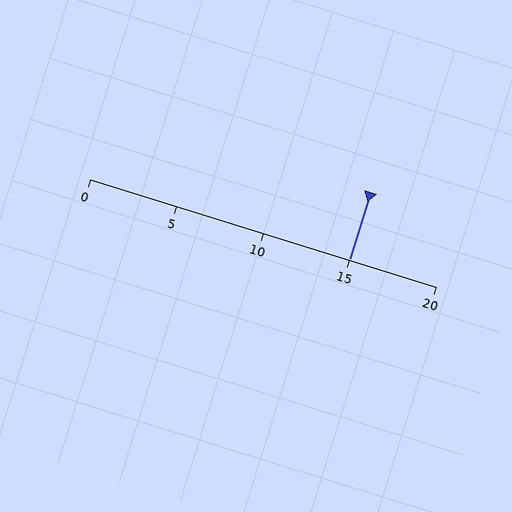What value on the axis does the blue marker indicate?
The marker indicates approximately 15.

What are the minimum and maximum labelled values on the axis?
The axis runs from 0 to 20.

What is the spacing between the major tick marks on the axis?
The major ticks are spaced 5 apart.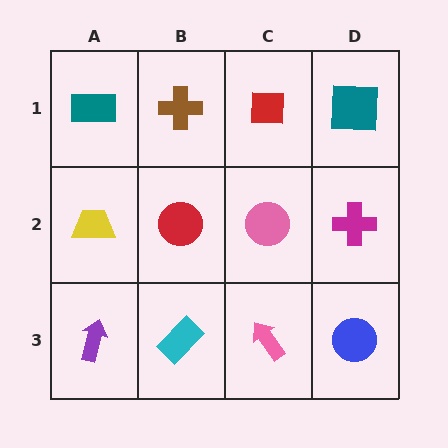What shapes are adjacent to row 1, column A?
A yellow trapezoid (row 2, column A), a brown cross (row 1, column B).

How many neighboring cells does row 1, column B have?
3.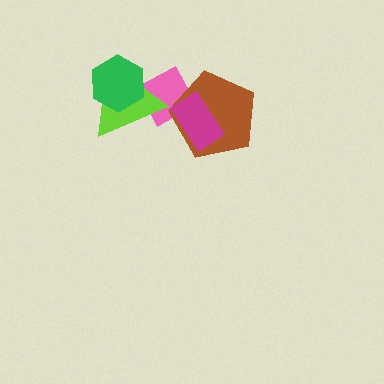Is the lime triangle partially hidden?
Yes, it is partially covered by another shape.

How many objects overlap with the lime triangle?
2 objects overlap with the lime triangle.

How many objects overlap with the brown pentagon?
2 objects overlap with the brown pentagon.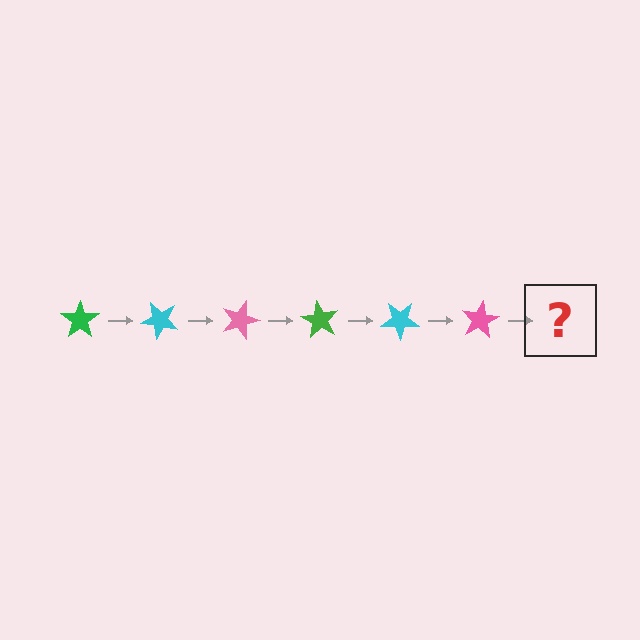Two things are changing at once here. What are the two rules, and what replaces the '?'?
The two rules are that it rotates 45 degrees each step and the color cycles through green, cyan, and pink. The '?' should be a green star, rotated 270 degrees from the start.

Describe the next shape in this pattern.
It should be a green star, rotated 270 degrees from the start.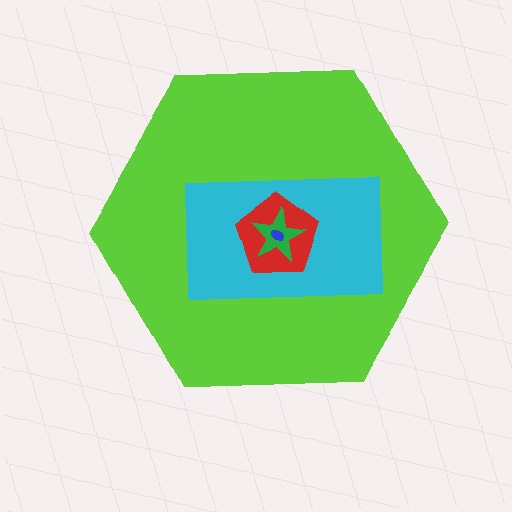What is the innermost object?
The blue ellipse.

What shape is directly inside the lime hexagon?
The cyan rectangle.